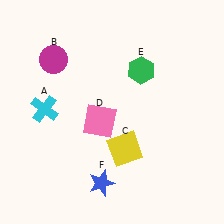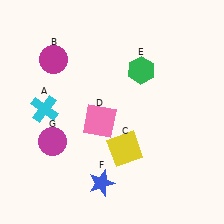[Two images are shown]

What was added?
A magenta circle (G) was added in Image 2.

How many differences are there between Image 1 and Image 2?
There is 1 difference between the two images.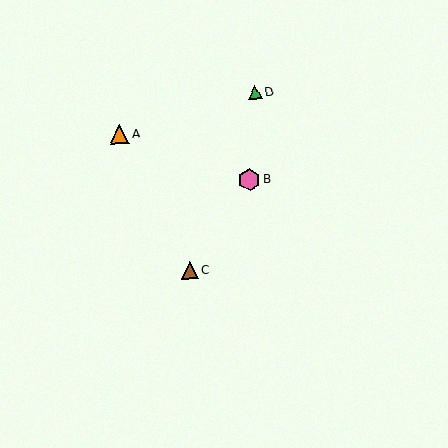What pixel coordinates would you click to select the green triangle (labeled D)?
Click at (255, 92) to select the green triangle D.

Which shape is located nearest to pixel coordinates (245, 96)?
The green triangle (labeled D) at (255, 92) is nearest to that location.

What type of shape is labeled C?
Shape C is a brown triangle.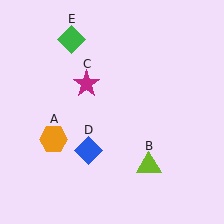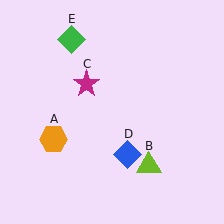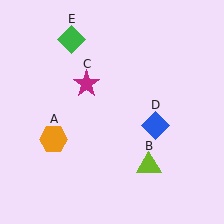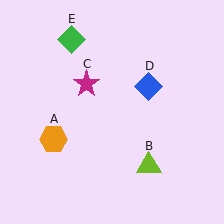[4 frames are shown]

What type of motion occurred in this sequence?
The blue diamond (object D) rotated counterclockwise around the center of the scene.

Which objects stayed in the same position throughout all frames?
Orange hexagon (object A) and lime triangle (object B) and magenta star (object C) and green diamond (object E) remained stationary.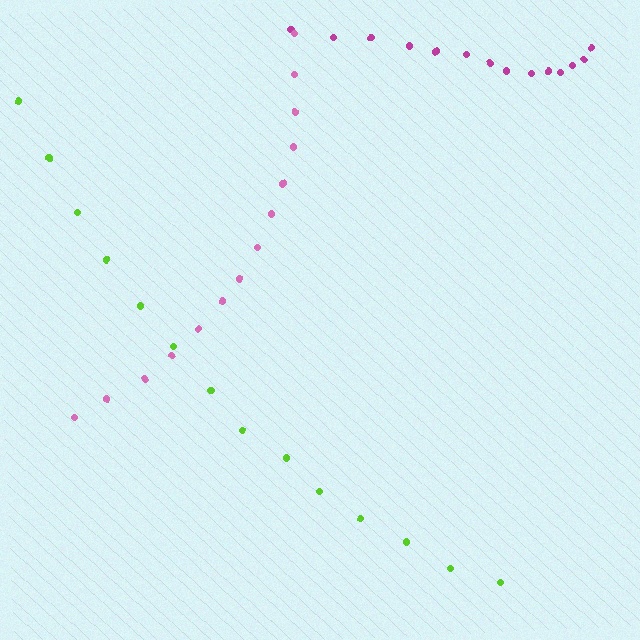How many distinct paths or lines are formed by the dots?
There are 3 distinct paths.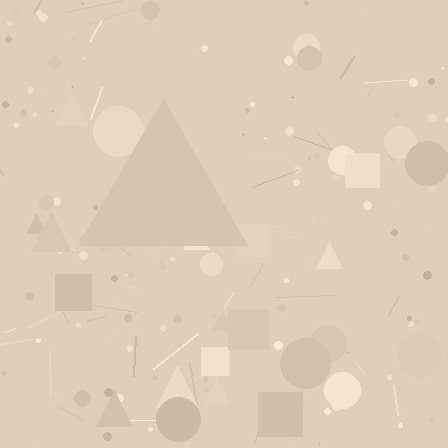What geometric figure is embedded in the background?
A triangle is embedded in the background.